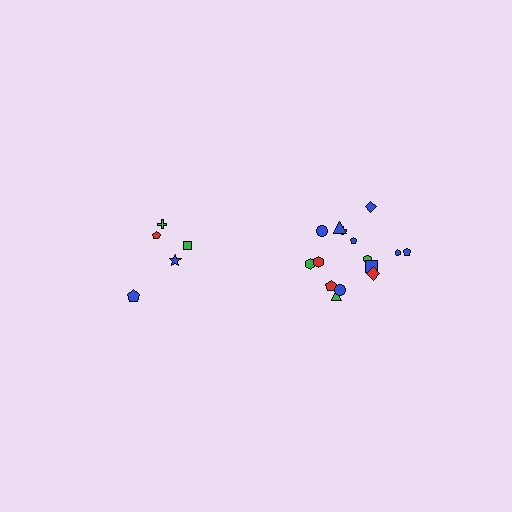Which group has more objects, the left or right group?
The right group.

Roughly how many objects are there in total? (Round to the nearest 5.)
Roughly 20 objects in total.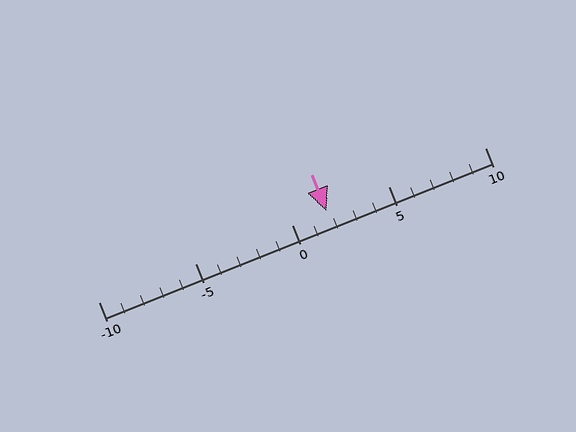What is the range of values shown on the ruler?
The ruler shows values from -10 to 10.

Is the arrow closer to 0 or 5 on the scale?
The arrow is closer to 0.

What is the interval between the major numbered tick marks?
The major tick marks are spaced 5 units apart.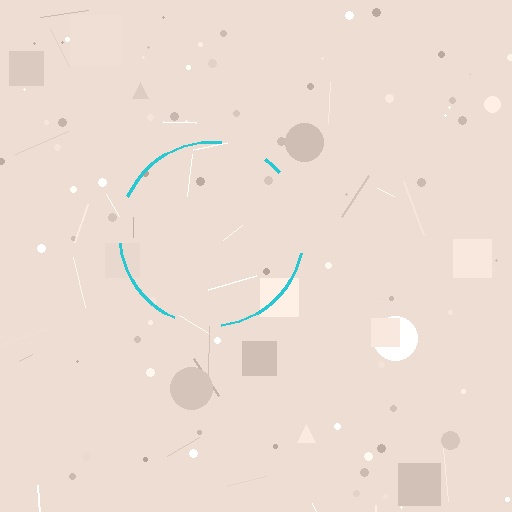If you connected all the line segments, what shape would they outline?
They would outline a circle.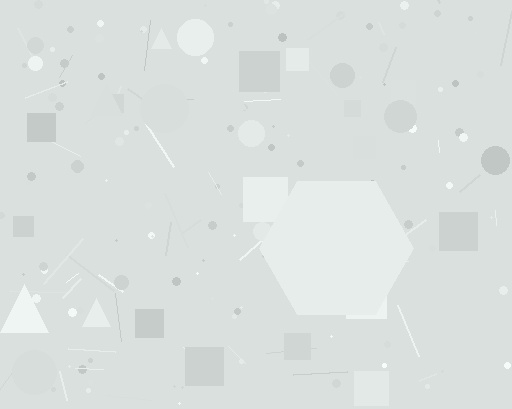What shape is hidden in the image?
A hexagon is hidden in the image.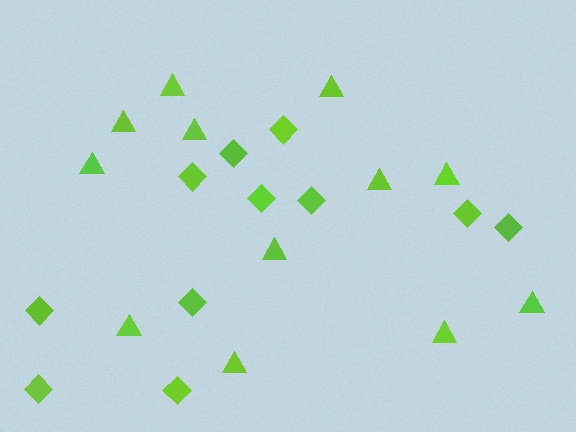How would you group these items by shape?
There are 2 groups: one group of triangles (12) and one group of diamonds (11).